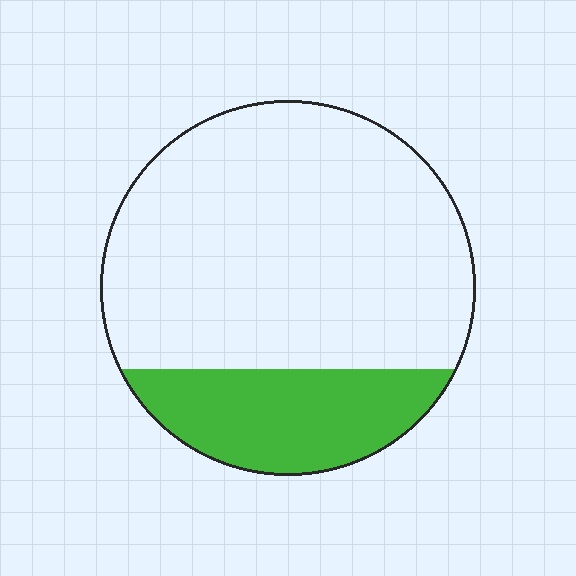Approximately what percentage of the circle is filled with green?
Approximately 25%.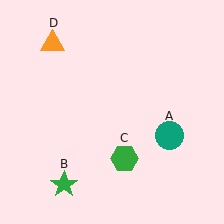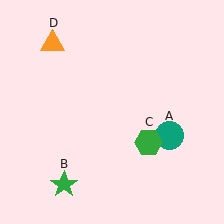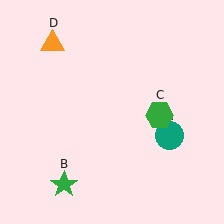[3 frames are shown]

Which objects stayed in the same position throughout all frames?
Teal circle (object A) and green star (object B) and orange triangle (object D) remained stationary.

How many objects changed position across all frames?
1 object changed position: green hexagon (object C).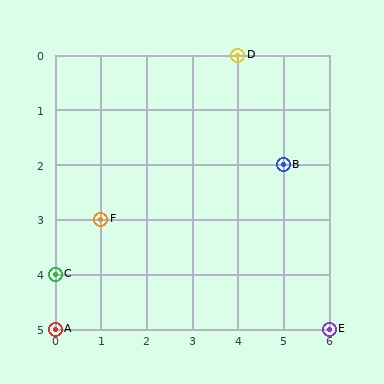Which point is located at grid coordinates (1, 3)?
Point F is at (1, 3).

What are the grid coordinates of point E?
Point E is at grid coordinates (6, 5).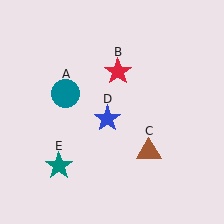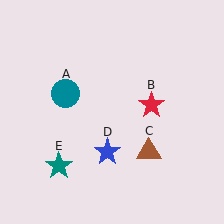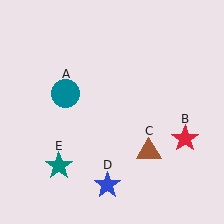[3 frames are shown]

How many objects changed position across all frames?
2 objects changed position: red star (object B), blue star (object D).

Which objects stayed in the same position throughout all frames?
Teal circle (object A) and brown triangle (object C) and teal star (object E) remained stationary.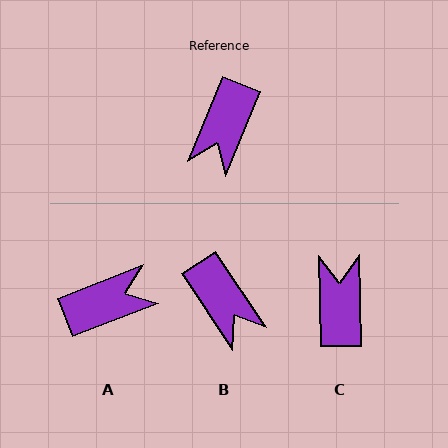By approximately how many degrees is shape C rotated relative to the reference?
Approximately 157 degrees clockwise.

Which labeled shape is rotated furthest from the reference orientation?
C, about 157 degrees away.